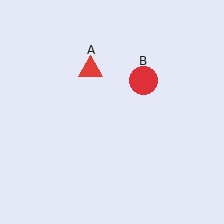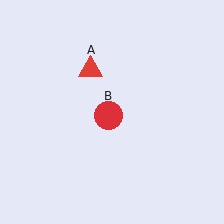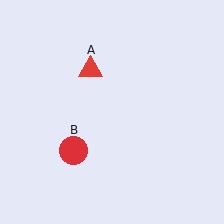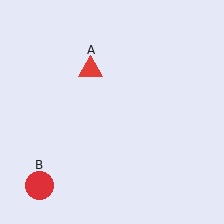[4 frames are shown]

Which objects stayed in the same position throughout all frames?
Red triangle (object A) remained stationary.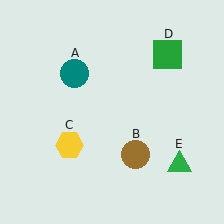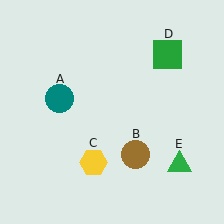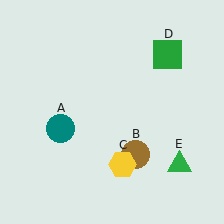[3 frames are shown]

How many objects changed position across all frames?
2 objects changed position: teal circle (object A), yellow hexagon (object C).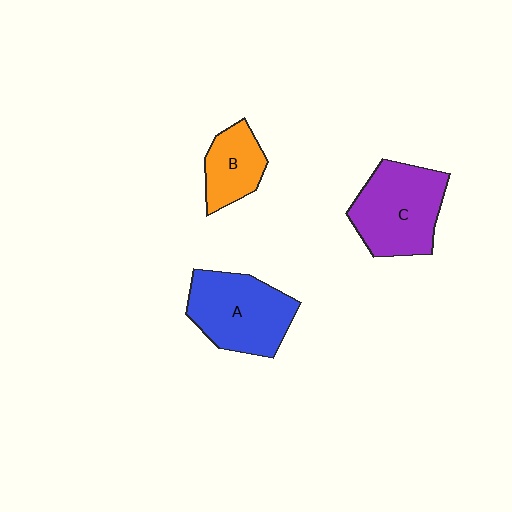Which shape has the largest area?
Shape C (purple).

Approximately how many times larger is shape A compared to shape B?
Approximately 1.8 times.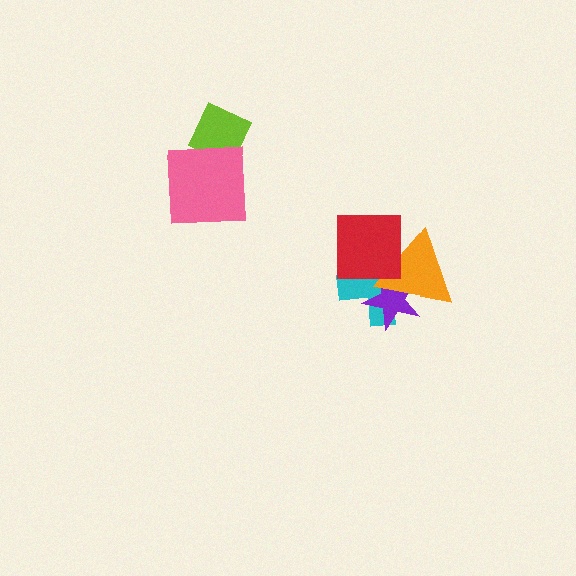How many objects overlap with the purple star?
2 objects overlap with the purple star.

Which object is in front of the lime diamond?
The pink square is in front of the lime diamond.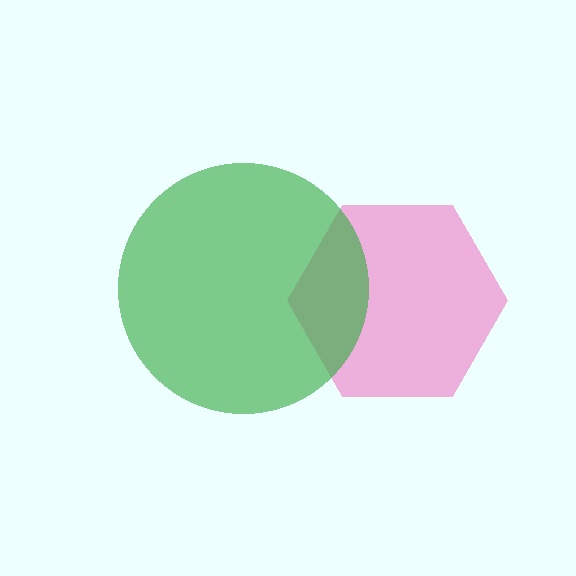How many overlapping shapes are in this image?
There are 2 overlapping shapes in the image.